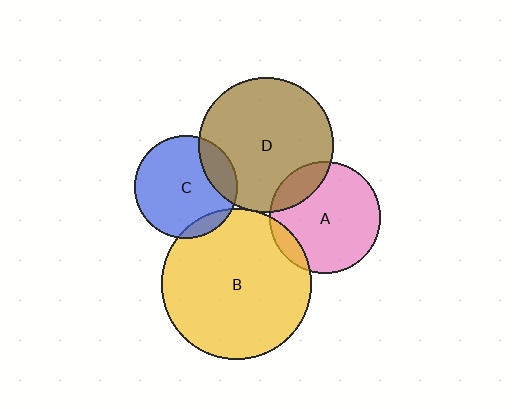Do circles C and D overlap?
Yes.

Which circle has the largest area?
Circle B (yellow).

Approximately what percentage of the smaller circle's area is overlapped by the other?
Approximately 20%.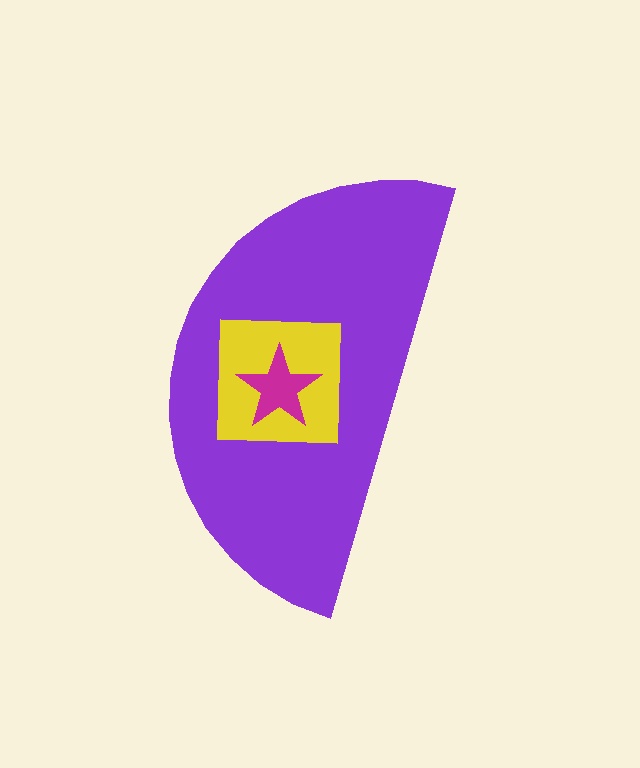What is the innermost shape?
The magenta star.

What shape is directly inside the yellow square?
The magenta star.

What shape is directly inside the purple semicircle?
The yellow square.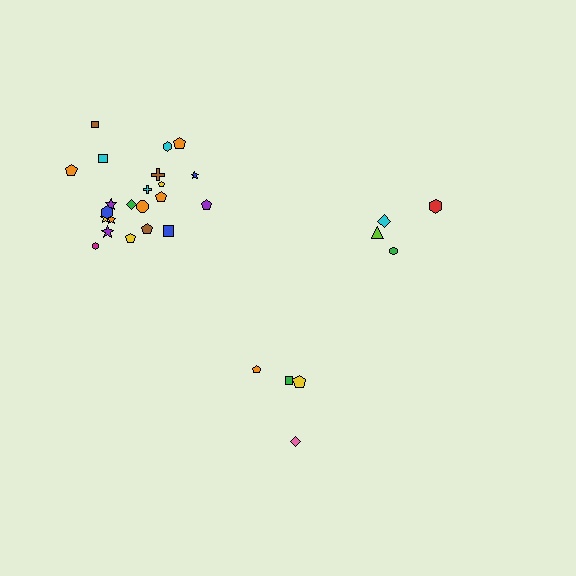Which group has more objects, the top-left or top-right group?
The top-left group.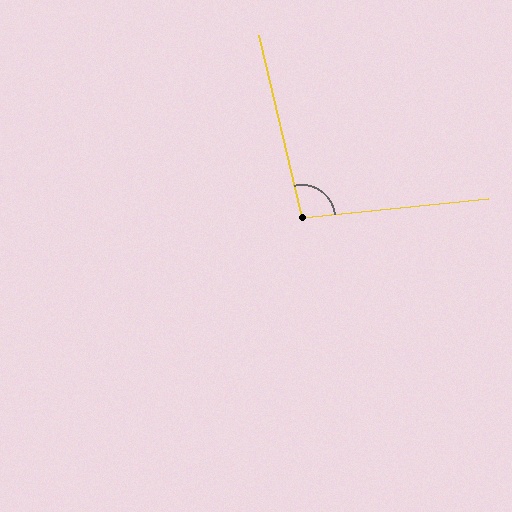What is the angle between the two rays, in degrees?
Approximately 97 degrees.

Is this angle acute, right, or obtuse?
It is obtuse.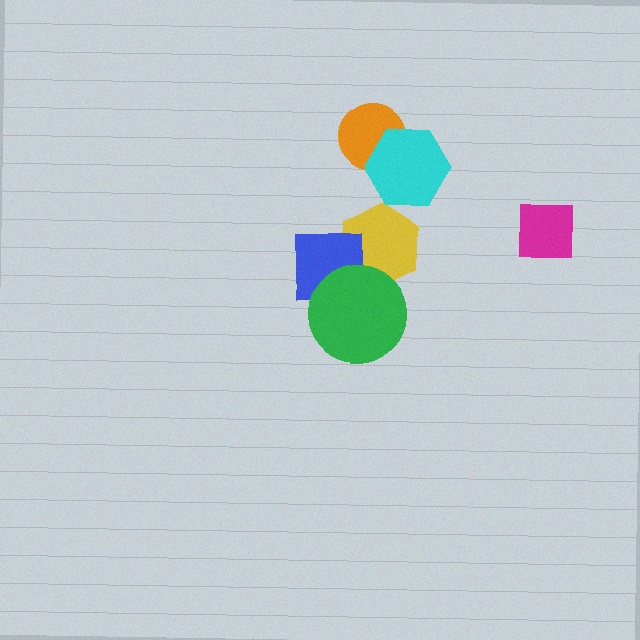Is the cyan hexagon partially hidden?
No, no other shape covers it.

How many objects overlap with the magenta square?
0 objects overlap with the magenta square.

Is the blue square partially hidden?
Yes, it is partially covered by another shape.